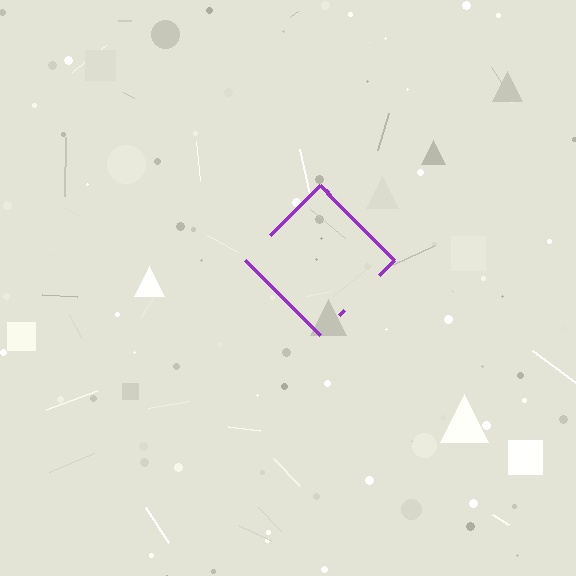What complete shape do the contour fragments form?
The contour fragments form a diamond.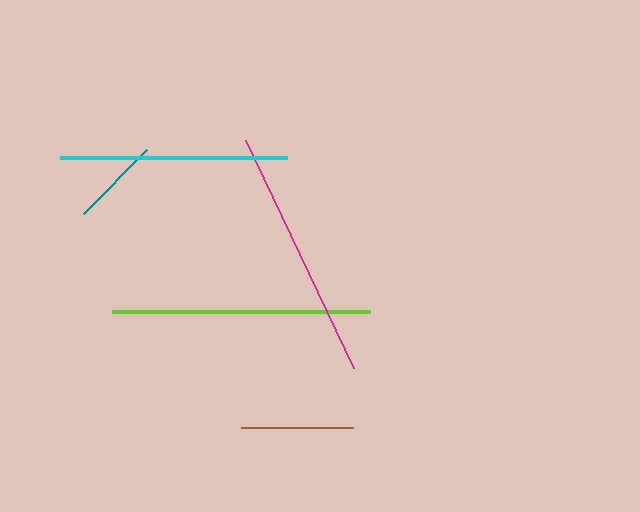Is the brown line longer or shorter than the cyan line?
The cyan line is longer than the brown line.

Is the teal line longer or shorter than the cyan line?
The cyan line is longer than the teal line.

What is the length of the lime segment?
The lime segment is approximately 258 pixels long.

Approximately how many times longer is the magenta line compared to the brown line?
The magenta line is approximately 2.3 times the length of the brown line.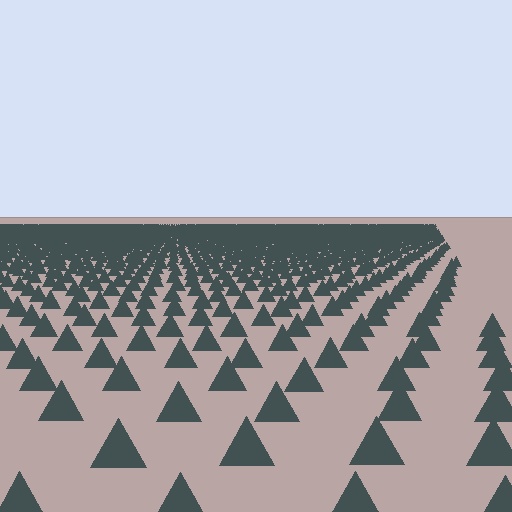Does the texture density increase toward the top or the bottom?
Density increases toward the top.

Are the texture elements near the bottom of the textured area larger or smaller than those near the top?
Larger. Near the bottom, elements are closer to the viewer and appear at a bigger on-screen size.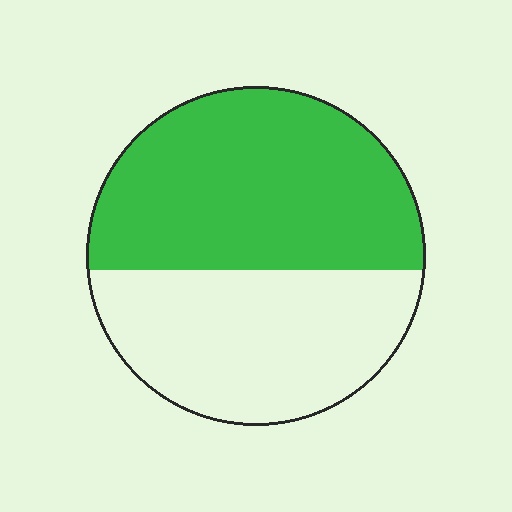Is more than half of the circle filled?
Yes.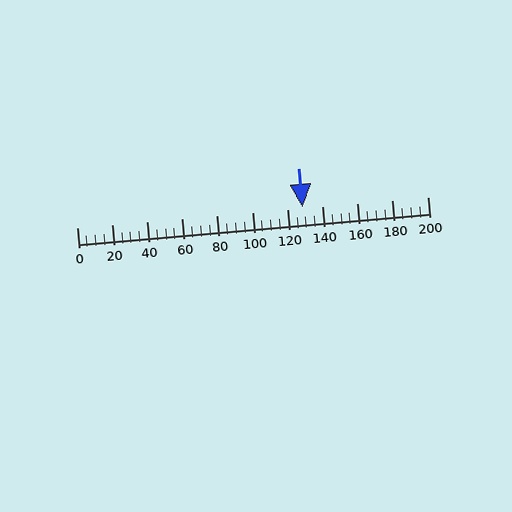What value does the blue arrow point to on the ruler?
The blue arrow points to approximately 129.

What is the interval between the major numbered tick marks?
The major tick marks are spaced 20 units apart.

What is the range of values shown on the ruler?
The ruler shows values from 0 to 200.